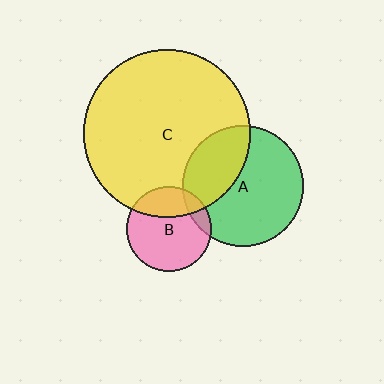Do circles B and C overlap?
Yes.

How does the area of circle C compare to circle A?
Approximately 1.9 times.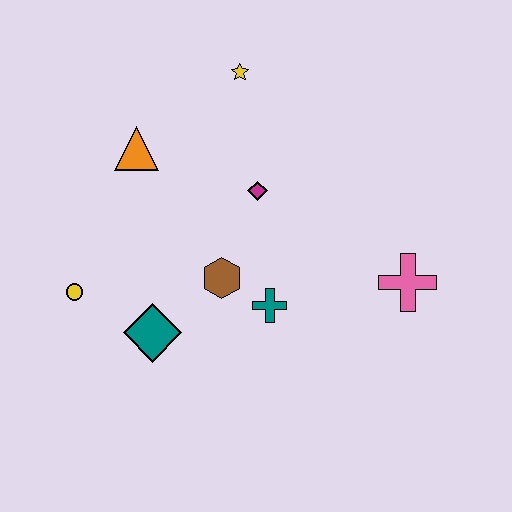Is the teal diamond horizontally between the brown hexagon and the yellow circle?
Yes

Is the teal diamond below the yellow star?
Yes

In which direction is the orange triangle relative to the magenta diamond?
The orange triangle is to the left of the magenta diamond.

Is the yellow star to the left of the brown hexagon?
No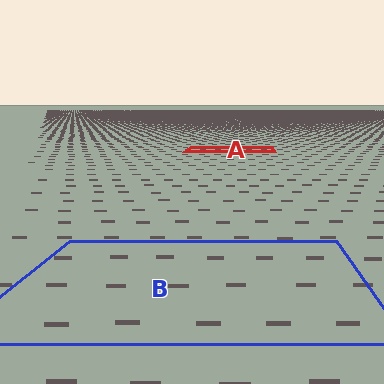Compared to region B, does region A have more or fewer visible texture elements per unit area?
Region A has more texture elements per unit area — they are packed more densely because it is farther away.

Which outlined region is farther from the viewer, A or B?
Region A is farther from the viewer — the texture elements inside it appear smaller and more densely packed.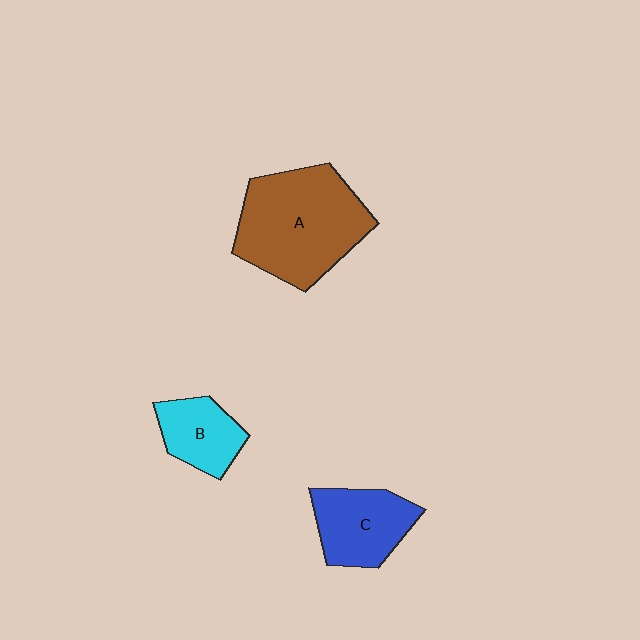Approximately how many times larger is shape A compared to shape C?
Approximately 1.8 times.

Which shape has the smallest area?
Shape B (cyan).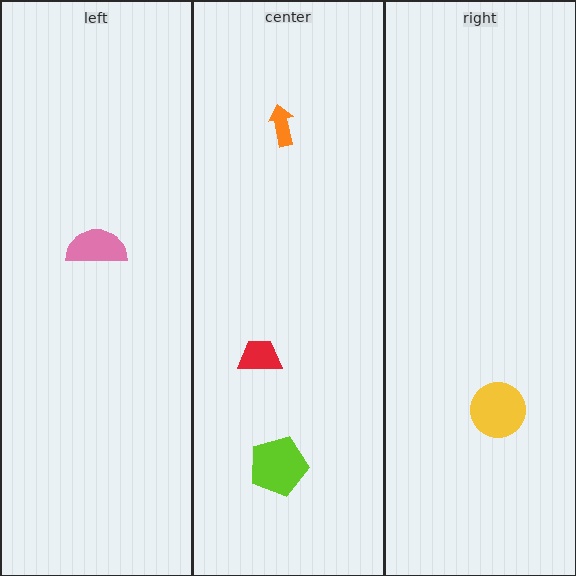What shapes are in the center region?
The orange arrow, the red trapezoid, the lime pentagon.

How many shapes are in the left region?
1.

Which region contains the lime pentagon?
The center region.